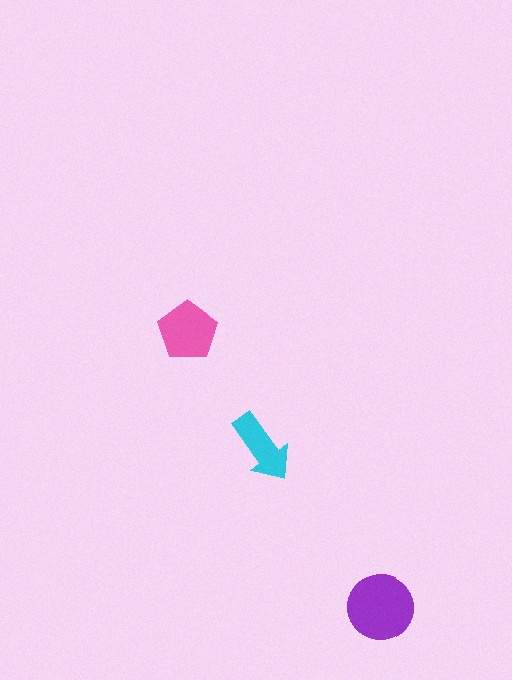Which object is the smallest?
The cyan arrow.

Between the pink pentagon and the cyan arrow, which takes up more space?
The pink pentagon.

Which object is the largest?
The purple circle.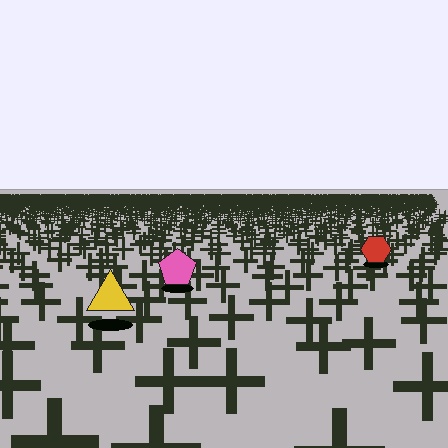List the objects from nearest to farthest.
From nearest to farthest: the yellow triangle, the pink pentagon, the red hexagon.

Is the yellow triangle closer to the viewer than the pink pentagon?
Yes. The yellow triangle is closer — you can tell from the texture gradient: the ground texture is coarser near it.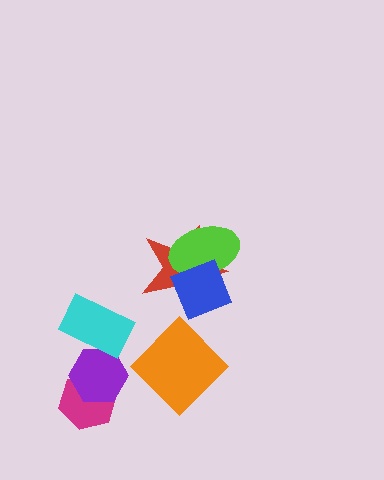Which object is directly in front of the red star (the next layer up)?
The lime ellipse is directly in front of the red star.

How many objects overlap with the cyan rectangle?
1 object overlaps with the cyan rectangle.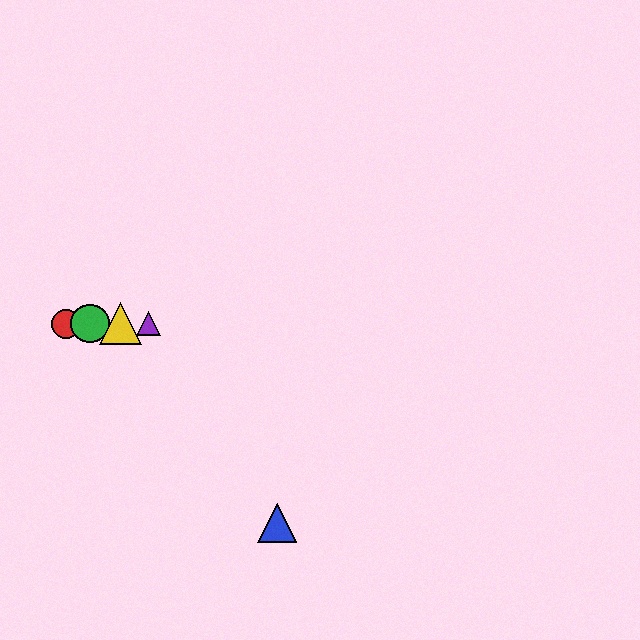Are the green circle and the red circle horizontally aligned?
Yes, both are at y≈324.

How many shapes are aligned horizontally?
4 shapes (the red circle, the green circle, the yellow triangle, the purple triangle) are aligned horizontally.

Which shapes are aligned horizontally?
The red circle, the green circle, the yellow triangle, the purple triangle are aligned horizontally.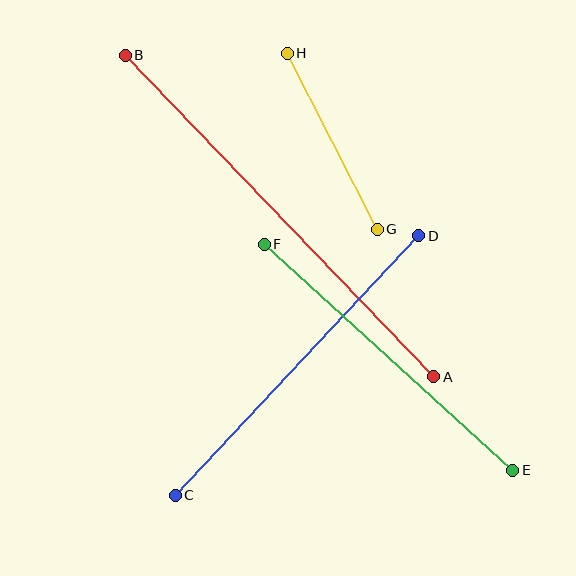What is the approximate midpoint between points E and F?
The midpoint is at approximately (388, 357) pixels.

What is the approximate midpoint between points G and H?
The midpoint is at approximately (332, 141) pixels.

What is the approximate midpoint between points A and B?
The midpoint is at approximately (280, 216) pixels.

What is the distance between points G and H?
The distance is approximately 198 pixels.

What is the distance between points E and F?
The distance is approximately 336 pixels.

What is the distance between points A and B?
The distance is approximately 445 pixels.